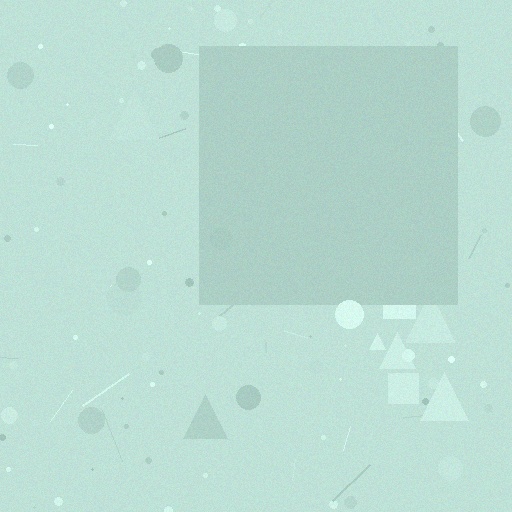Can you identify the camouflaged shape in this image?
The camouflaged shape is a square.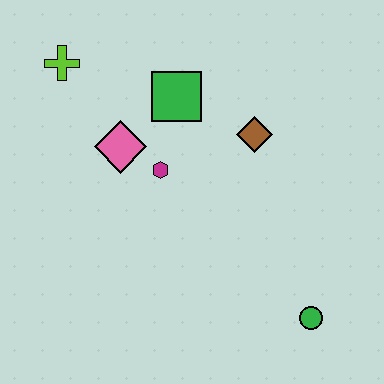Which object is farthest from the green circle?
The lime cross is farthest from the green circle.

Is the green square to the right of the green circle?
No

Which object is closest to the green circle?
The brown diamond is closest to the green circle.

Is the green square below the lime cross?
Yes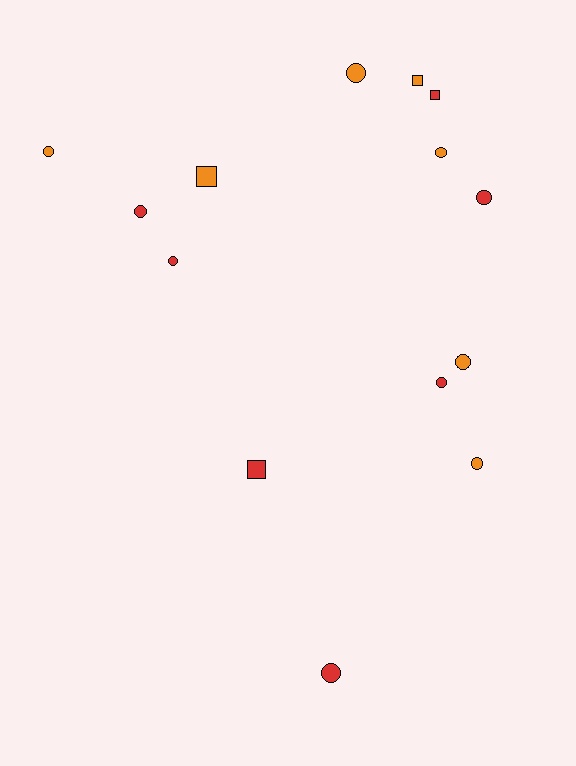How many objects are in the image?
There are 14 objects.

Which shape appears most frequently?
Circle, with 10 objects.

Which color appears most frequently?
Orange, with 7 objects.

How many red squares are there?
There are 2 red squares.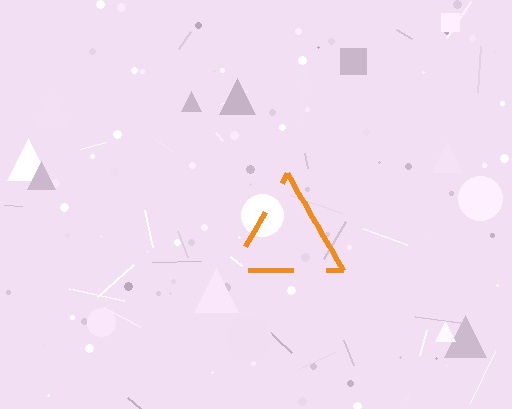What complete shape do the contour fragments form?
The contour fragments form a triangle.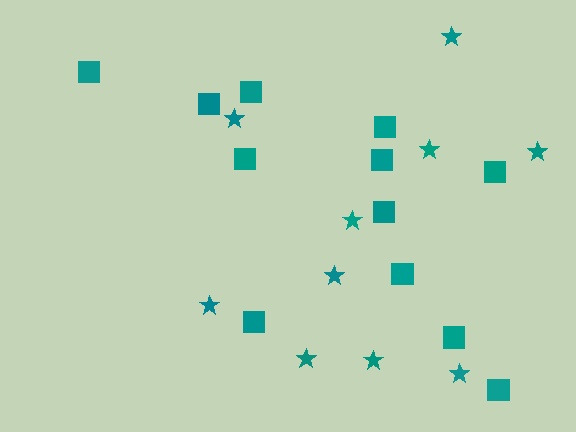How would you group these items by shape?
There are 2 groups: one group of stars (10) and one group of squares (12).